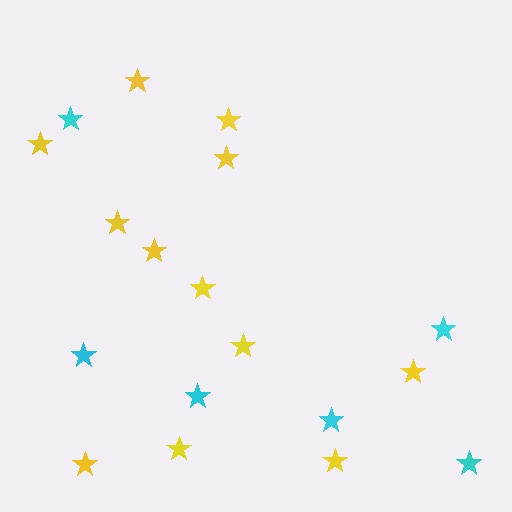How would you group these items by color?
There are 2 groups: one group of yellow stars (12) and one group of cyan stars (6).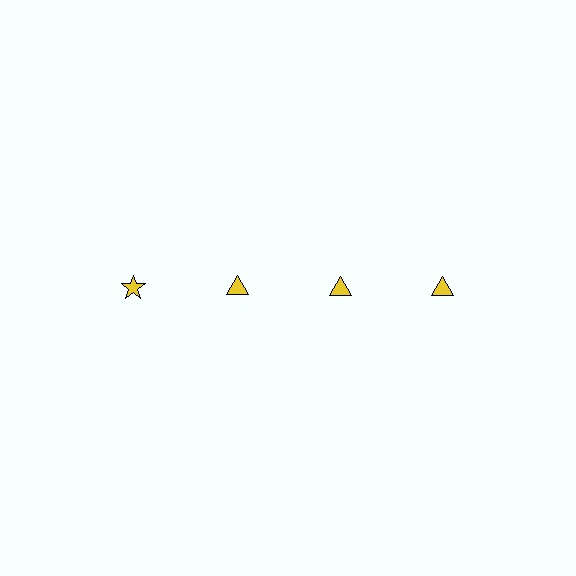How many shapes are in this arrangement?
There are 4 shapes arranged in a grid pattern.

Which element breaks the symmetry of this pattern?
The yellow star in the top row, leftmost column breaks the symmetry. All other shapes are yellow triangles.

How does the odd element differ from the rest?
It has a different shape: star instead of triangle.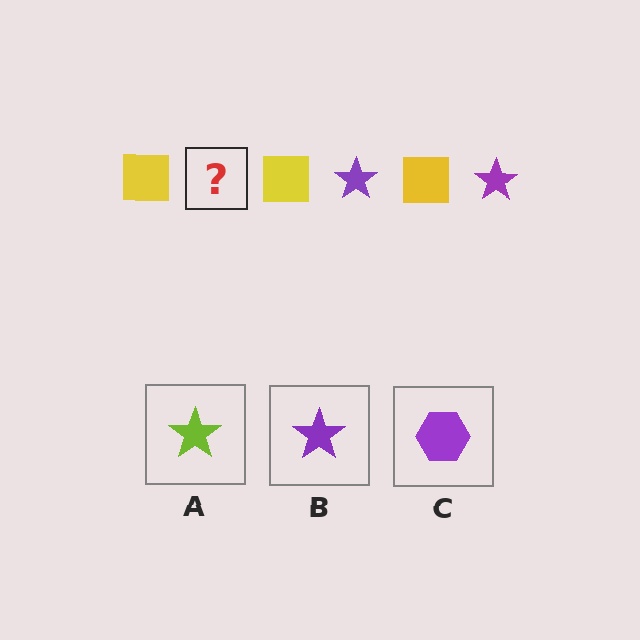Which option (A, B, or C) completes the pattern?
B.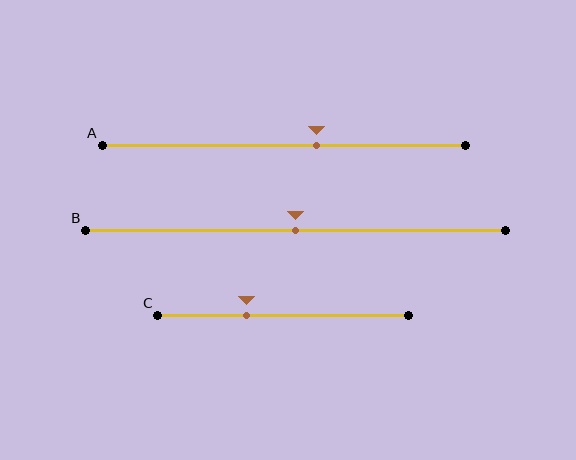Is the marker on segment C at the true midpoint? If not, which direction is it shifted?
No, the marker on segment C is shifted to the left by about 15% of the segment length.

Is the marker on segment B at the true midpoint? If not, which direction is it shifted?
Yes, the marker on segment B is at the true midpoint.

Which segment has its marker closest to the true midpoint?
Segment B has its marker closest to the true midpoint.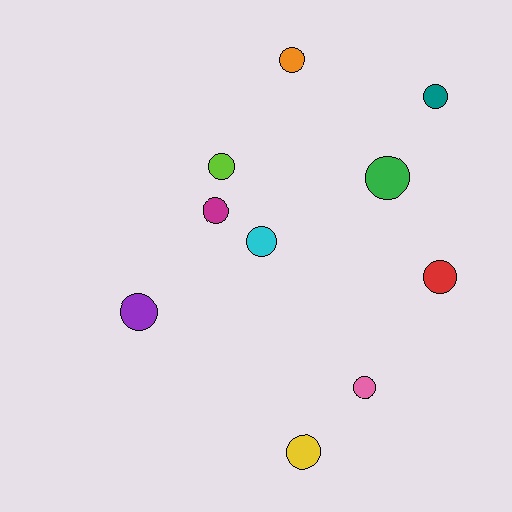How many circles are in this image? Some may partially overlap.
There are 10 circles.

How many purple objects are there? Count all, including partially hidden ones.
There is 1 purple object.